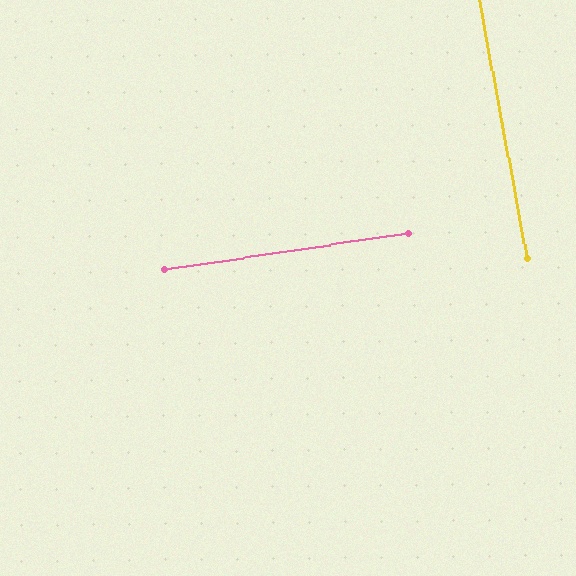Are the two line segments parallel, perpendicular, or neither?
Perpendicular — they meet at approximately 88°.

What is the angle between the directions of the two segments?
Approximately 88 degrees.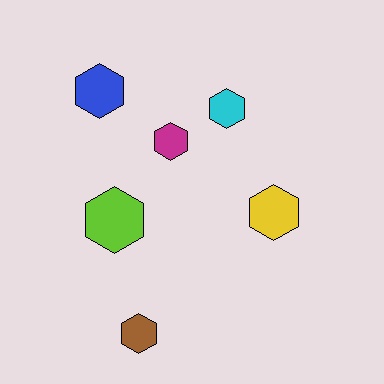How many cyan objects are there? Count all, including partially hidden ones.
There is 1 cyan object.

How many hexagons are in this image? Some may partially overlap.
There are 6 hexagons.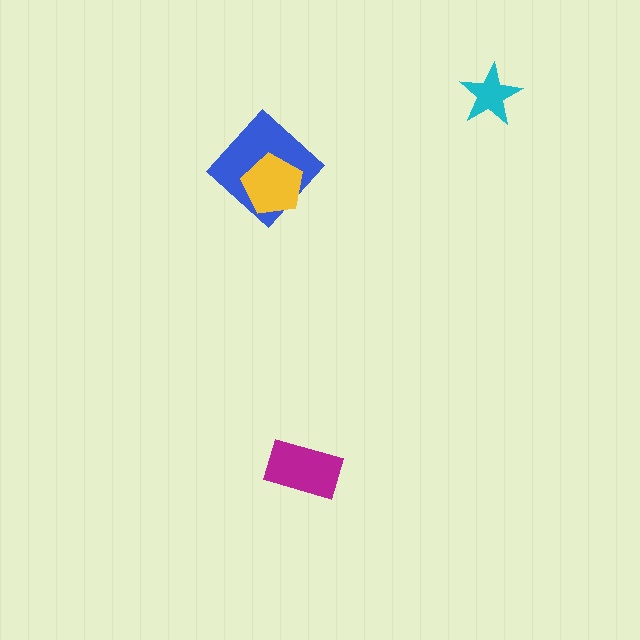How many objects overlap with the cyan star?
0 objects overlap with the cyan star.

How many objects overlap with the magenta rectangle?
0 objects overlap with the magenta rectangle.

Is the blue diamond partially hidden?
Yes, it is partially covered by another shape.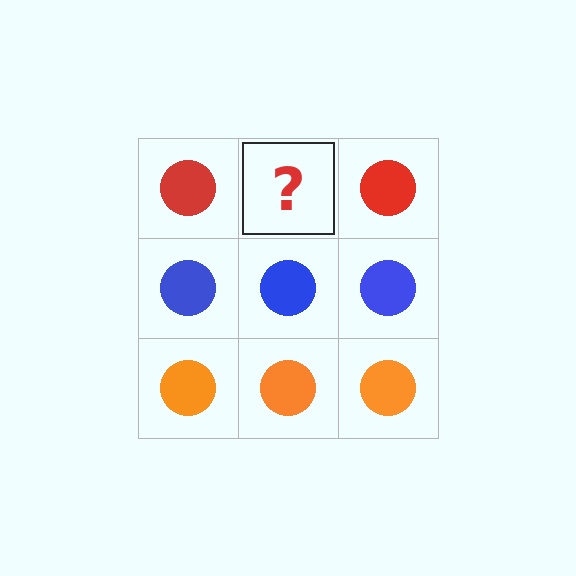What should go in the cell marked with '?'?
The missing cell should contain a red circle.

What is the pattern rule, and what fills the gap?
The rule is that each row has a consistent color. The gap should be filled with a red circle.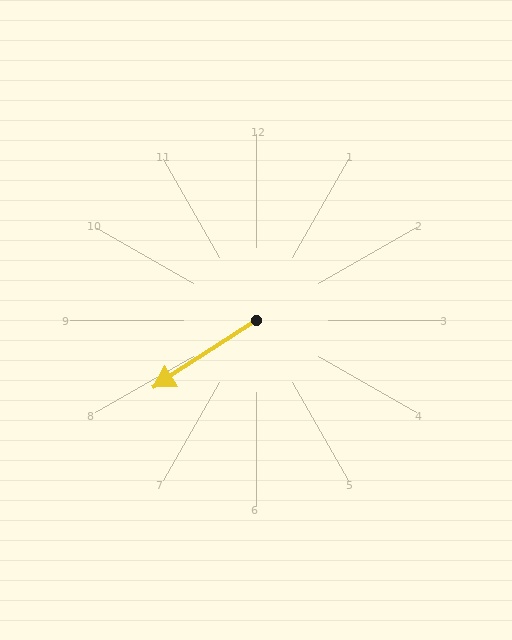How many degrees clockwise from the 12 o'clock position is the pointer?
Approximately 237 degrees.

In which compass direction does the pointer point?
Southwest.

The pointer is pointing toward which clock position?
Roughly 8 o'clock.